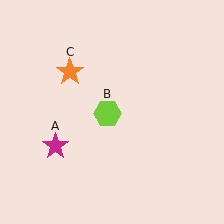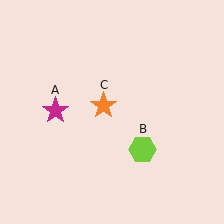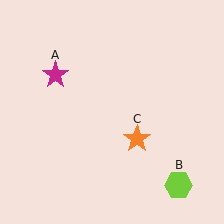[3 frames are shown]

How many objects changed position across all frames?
3 objects changed position: magenta star (object A), lime hexagon (object B), orange star (object C).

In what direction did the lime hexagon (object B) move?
The lime hexagon (object B) moved down and to the right.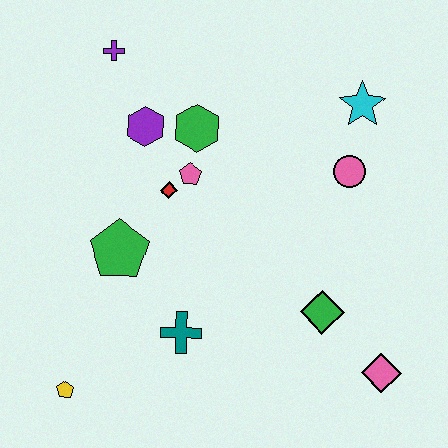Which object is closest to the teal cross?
The green pentagon is closest to the teal cross.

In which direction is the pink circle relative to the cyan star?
The pink circle is below the cyan star.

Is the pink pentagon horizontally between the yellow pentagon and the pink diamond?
Yes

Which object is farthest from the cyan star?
The yellow pentagon is farthest from the cyan star.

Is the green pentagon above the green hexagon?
No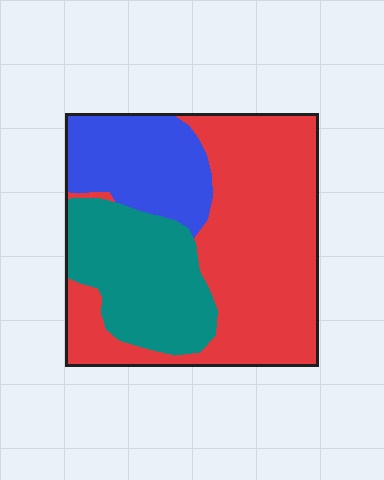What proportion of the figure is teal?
Teal covers 26% of the figure.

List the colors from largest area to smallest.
From largest to smallest: red, teal, blue.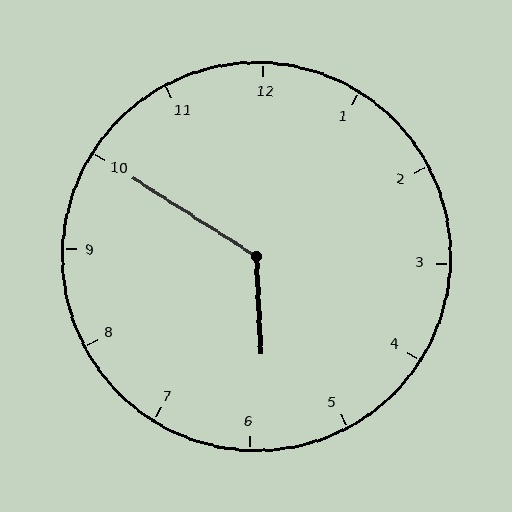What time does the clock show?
5:50.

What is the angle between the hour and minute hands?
Approximately 125 degrees.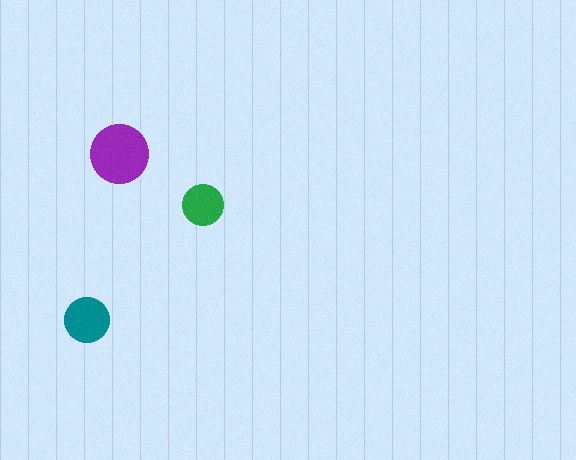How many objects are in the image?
There are 3 objects in the image.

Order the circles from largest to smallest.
the purple one, the teal one, the green one.